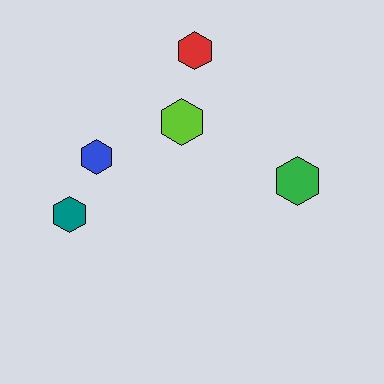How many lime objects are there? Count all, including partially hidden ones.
There is 1 lime object.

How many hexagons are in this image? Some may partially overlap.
There are 5 hexagons.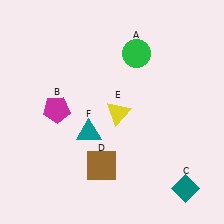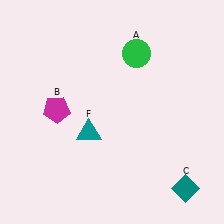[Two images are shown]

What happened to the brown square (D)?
The brown square (D) was removed in Image 2. It was in the bottom-left area of Image 1.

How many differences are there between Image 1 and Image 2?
There are 2 differences between the two images.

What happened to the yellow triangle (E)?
The yellow triangle (E) was removed in Image 2. It was in the bottom-right area of Image 1.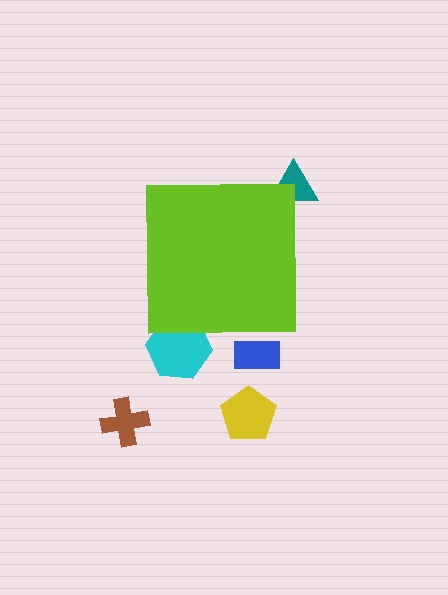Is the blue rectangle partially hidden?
Yes, the blue rectangle is partially hidden behind the lime square.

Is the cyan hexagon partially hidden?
Yes, the cyan hexagon is partially hidden behind the lime square.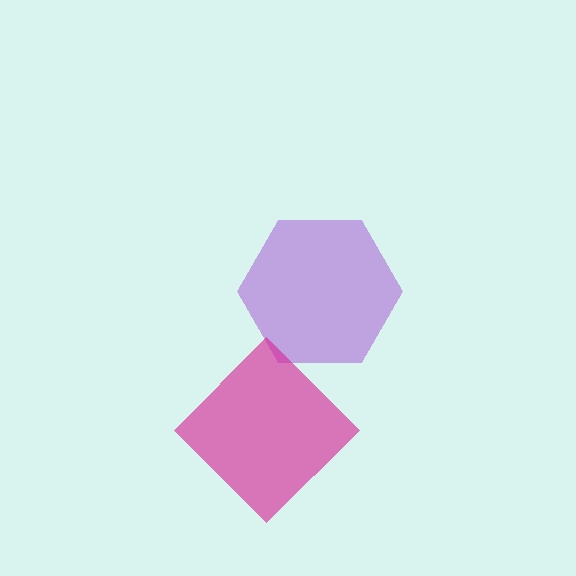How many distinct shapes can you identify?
There are 2 distinct shapes: a purple hexagon, a magenta diamond.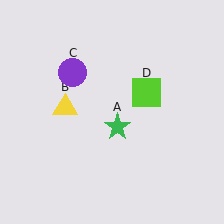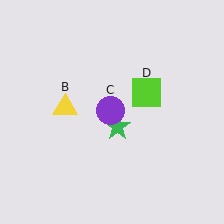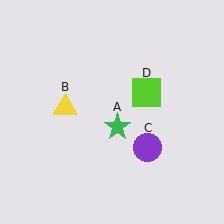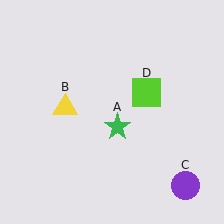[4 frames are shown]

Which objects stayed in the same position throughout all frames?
Green star (object A) and yellow triangle (object B) and lime square (object D) remained stationary.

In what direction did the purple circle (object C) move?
The purple circle (object C) moved down and to the right.